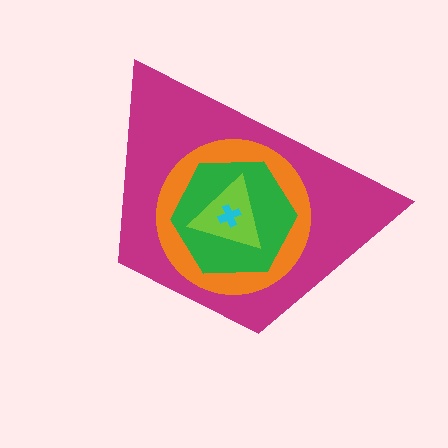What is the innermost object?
The cyan cross.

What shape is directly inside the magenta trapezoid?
The orange circle.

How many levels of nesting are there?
5.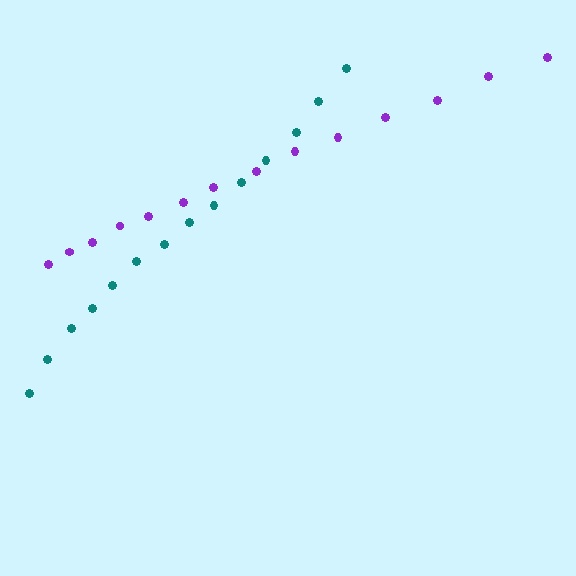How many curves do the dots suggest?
There are 2 distinct paths.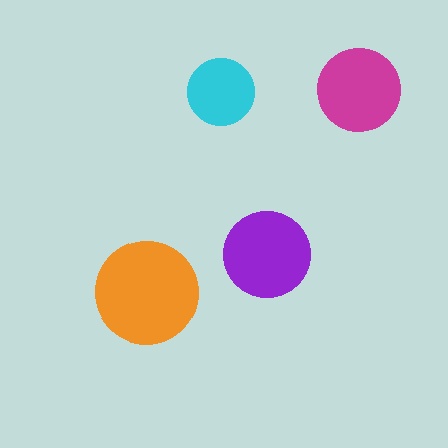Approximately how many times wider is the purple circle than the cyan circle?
About 1.5 times wider.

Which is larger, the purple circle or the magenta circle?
The purple one.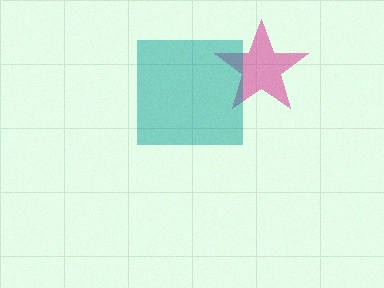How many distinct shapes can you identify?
There are 2 distinct shapes: a magenta star, a teal square.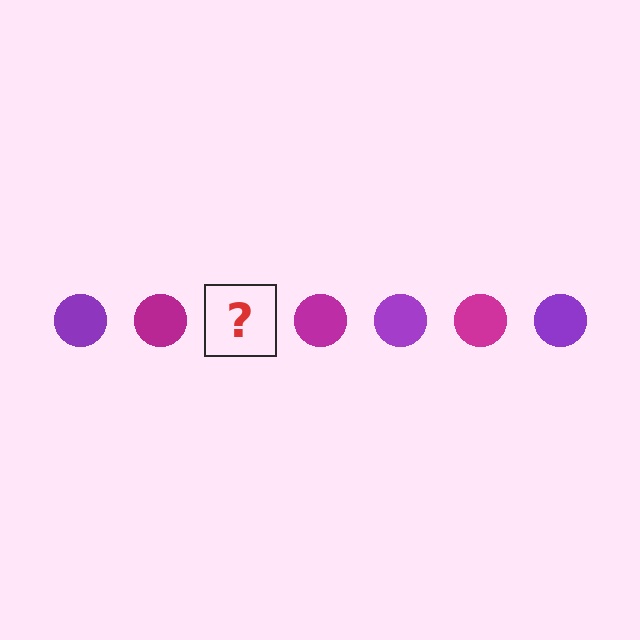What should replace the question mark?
The question mark should be replaced with a purple circle.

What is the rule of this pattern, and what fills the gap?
The rule is that the pattern cycles through purple, magenta circles. The gap should be filled with a purple circle.